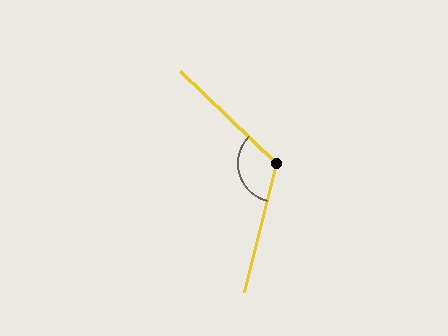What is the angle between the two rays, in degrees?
Approximately 120 degrees.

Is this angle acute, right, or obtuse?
It is obtuse.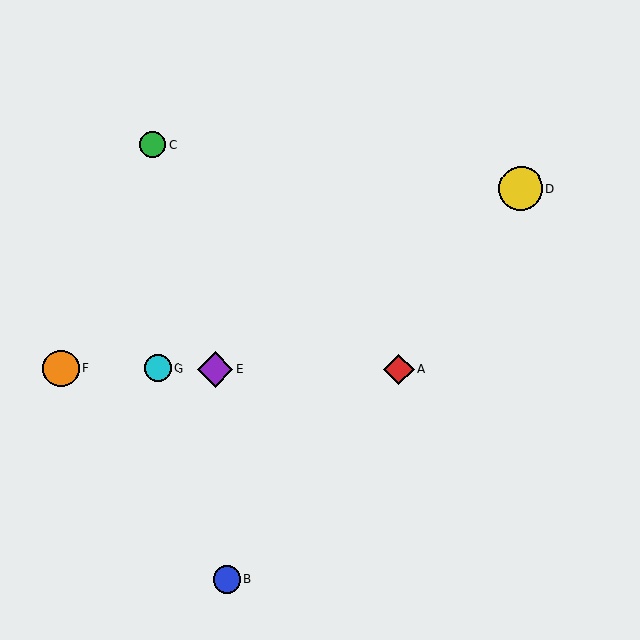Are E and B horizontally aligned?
No, E is at y≈369 and B is at y≈579.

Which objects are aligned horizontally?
Objects A, E, F, G are aligned horizontally.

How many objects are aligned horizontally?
4 objects (A, E, F, G) are aligned horizontally.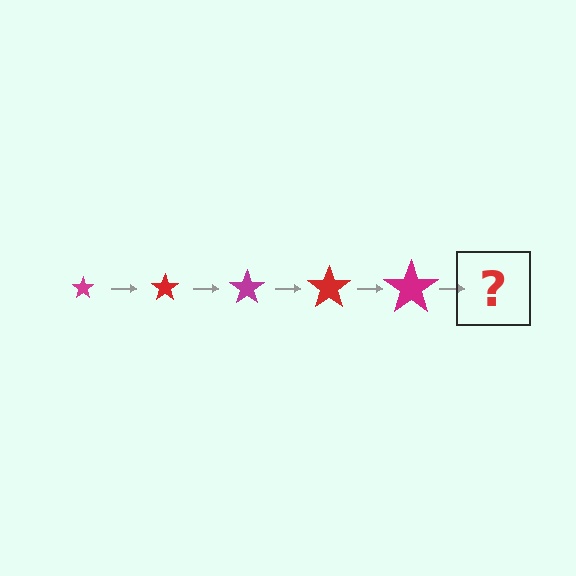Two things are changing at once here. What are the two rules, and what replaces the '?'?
The two rules are that the star grows larger each step and the color cycles through magenta and red. The '?' should be a red star, larger than the previous one.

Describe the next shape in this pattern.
It should be a red star, larger than the previous one.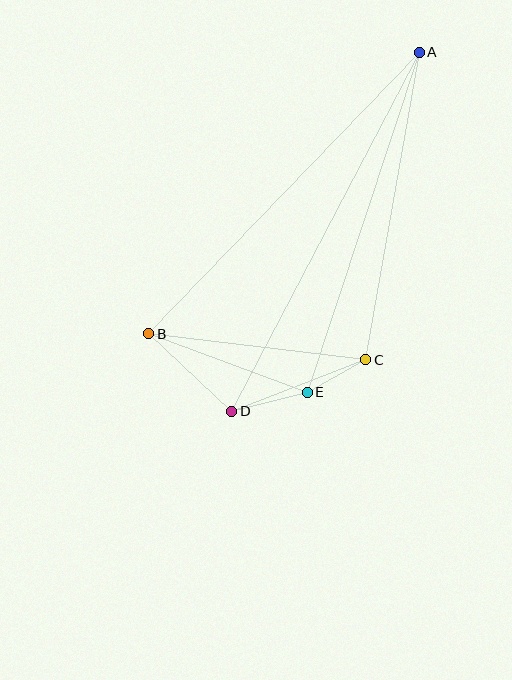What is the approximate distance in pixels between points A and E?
The distance between A and E is approximately 358 pixels.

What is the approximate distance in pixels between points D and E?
The distance between D and E is approximately 78 pixels.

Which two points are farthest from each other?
Points A and D are farthest from each other.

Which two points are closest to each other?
Points C and E are closest to each other.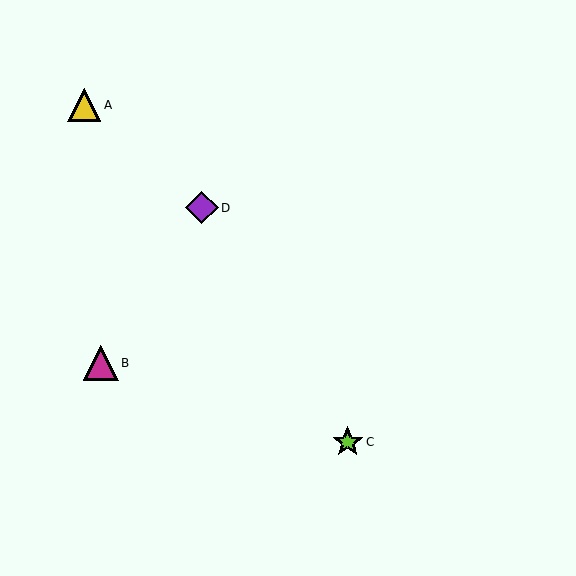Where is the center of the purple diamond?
The center of the purple diamond is at (202, 208).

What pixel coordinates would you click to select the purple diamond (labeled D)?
Click at (202, 208) to select the purple diamond D.